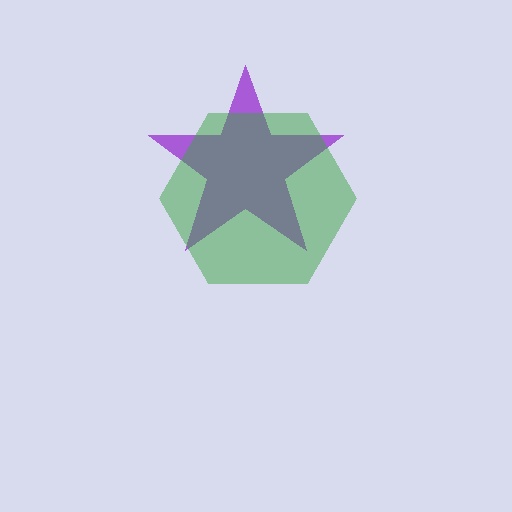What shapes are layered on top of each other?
The layered shapes are: a purple star, a green hexagon.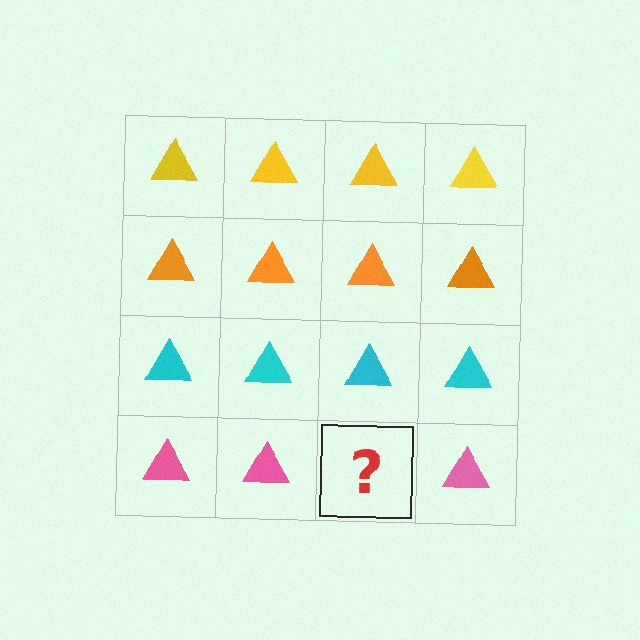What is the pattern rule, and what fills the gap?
The rule is that each row has a consistent color. The gap should be filled with a pink triangle.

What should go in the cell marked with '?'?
The missing cell should contain a pink triangle.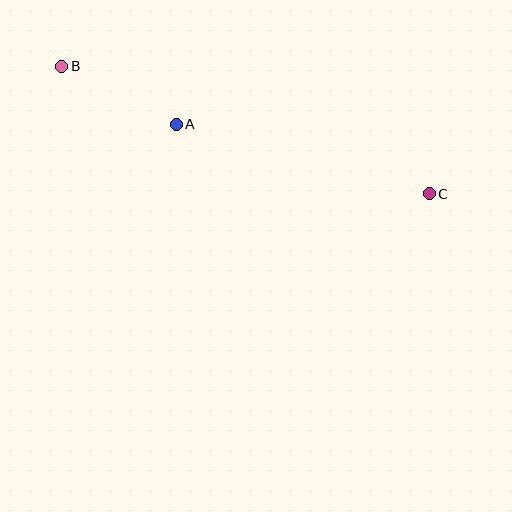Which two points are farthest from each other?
Points B and C are farthest from each other.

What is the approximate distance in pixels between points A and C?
The distance between A and C is approximately 262 pixels.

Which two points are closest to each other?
Points A and B are closest to each other.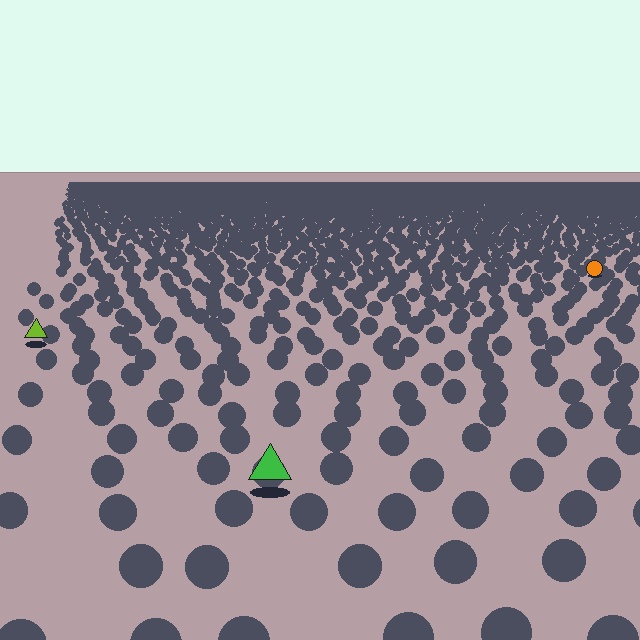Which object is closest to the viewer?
The green triangle is closest. The texture marks near it are larger and more spread out.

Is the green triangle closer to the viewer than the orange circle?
Yes. The green triangle is closer — you can tell from the texture gradient: the ground texture is coarser near it.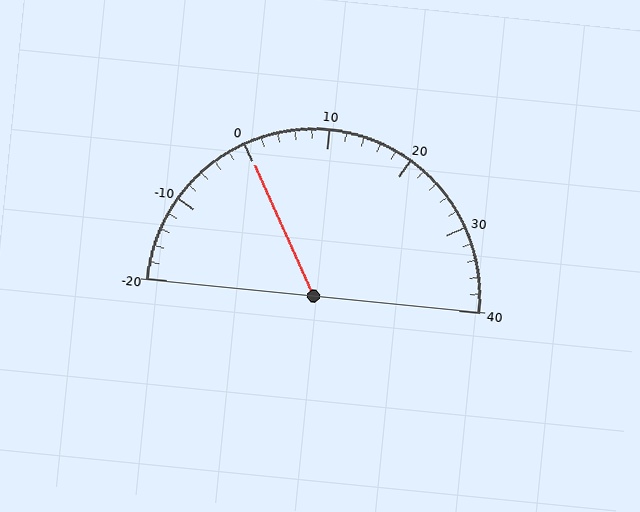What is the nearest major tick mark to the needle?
The nearest major tick mark is 0.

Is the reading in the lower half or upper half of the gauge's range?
The reading is in the lower half of the range (-20 to 40).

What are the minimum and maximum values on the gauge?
The gauge ranges from -20 to 40.